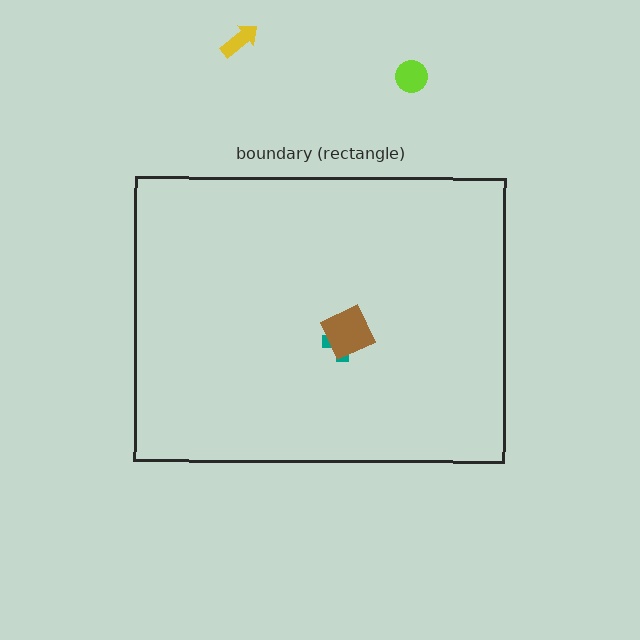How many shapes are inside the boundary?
2 inside, 2 outside.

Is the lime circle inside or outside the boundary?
Outside.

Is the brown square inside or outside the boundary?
Inside.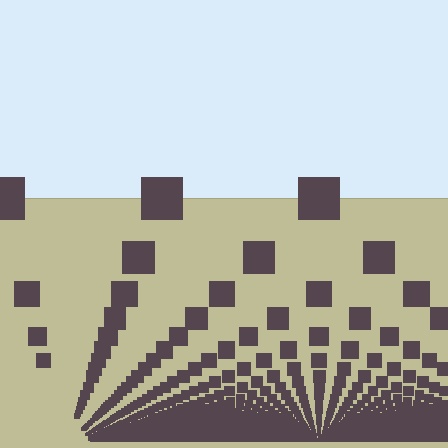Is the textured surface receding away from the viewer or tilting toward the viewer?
The surface appears to tilt toward the viewer. Texture elements get larger and sparser toward the top.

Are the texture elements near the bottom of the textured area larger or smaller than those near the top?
Smaller. The gradient is inverted — elements near the bottom are smaller and denser.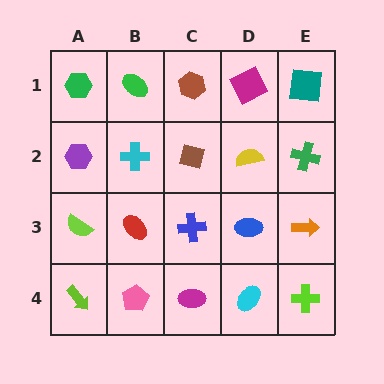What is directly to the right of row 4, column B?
A magenta ellipse.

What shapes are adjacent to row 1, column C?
A brown square (row 2, column C), a green ellipse (row 1, column B), a magenta square (row 1, column D).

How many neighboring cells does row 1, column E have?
2.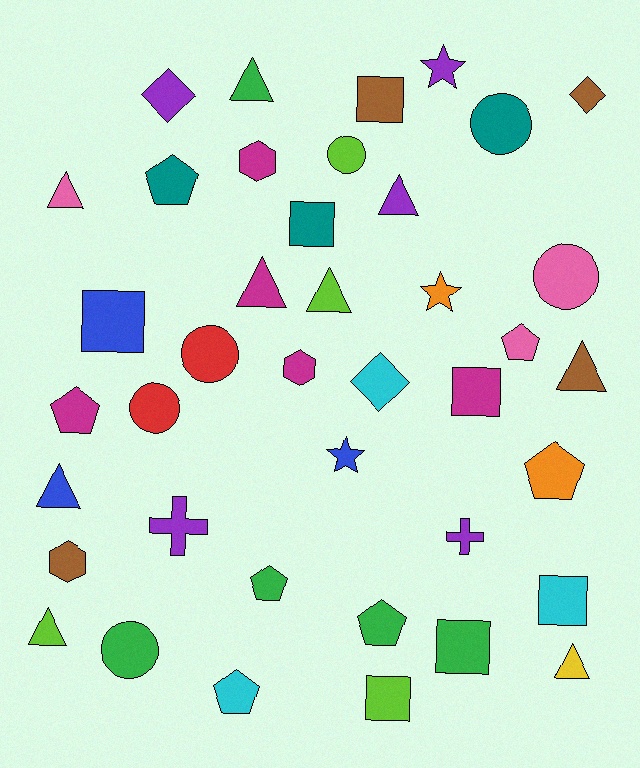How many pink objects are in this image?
There are 3 pink objects.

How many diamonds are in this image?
There are 3 diamonds.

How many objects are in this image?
There are 40 objects.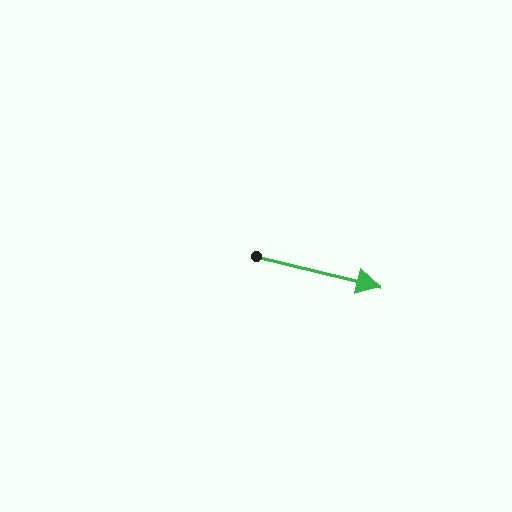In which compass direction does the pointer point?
East.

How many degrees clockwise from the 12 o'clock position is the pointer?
Approximately 104 degrees.